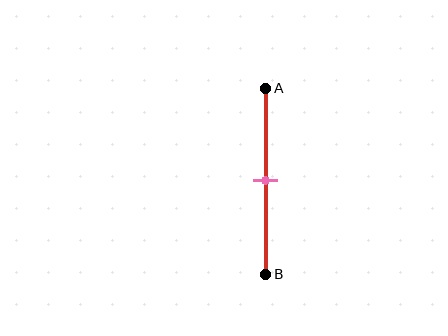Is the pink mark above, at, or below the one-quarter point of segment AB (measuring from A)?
The pink mark is below the one-quarter point of segment AB.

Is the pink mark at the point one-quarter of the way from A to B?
No, the mark is at about 50% from A, not at the 25% one-quarter point.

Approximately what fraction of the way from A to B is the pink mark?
The pink mark is approximately 50% of the way from A to B.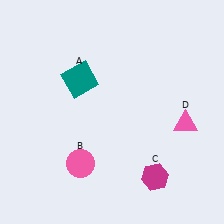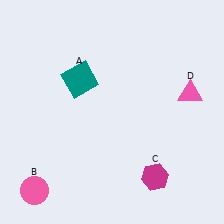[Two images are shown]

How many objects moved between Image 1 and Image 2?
2 objects moved between the two images.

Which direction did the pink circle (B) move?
The pink circle (B) moved left.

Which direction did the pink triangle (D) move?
The pink triangle (D) moved up.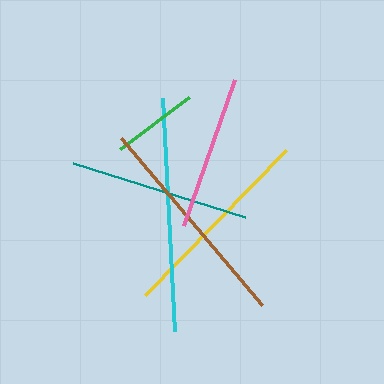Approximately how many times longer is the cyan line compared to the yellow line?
The cyan line is approximately 1.2 times the length of the yellow line.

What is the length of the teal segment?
The teal segment is approximately 180 pixels long.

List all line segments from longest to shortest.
From longest to shortest: cyan, brown, yellow, teal, pink, green.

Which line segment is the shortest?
The green line is the shortest at approximately 86 pixels.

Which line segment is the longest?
The cyan line is the longest at approximately 234 pixels.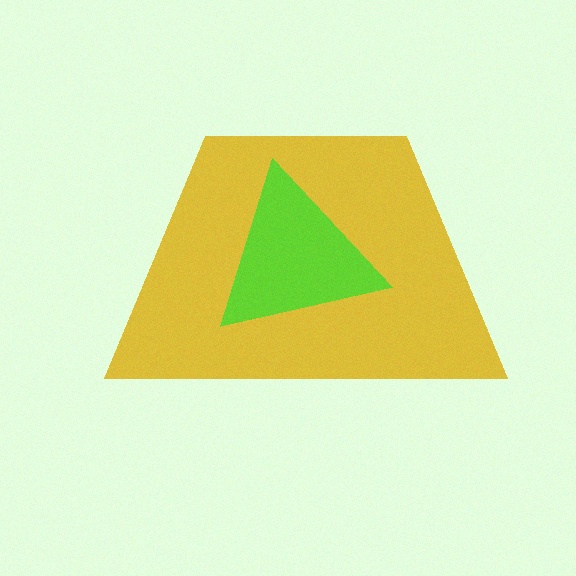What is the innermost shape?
The lime triangle.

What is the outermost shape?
The yellow trapezoid.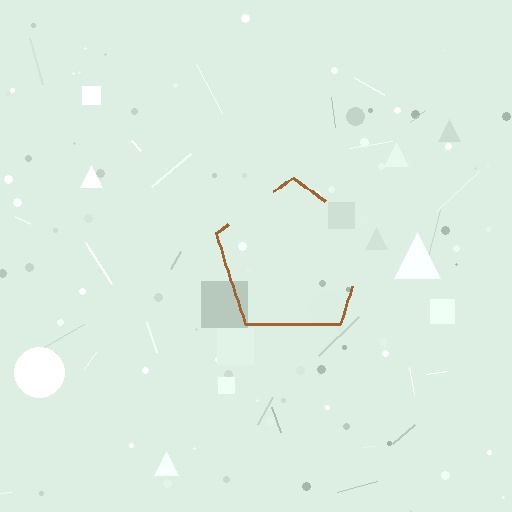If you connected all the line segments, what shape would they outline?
They would outline a pentagon.